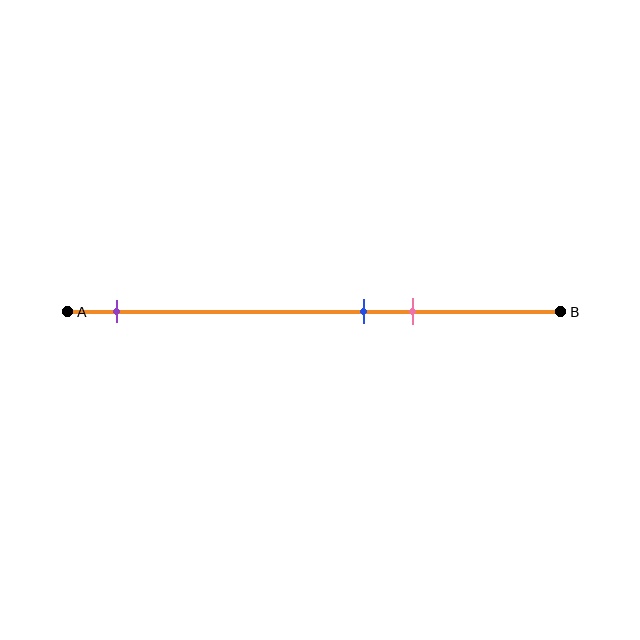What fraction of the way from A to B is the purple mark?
The purple mark is approximately 10% (0.1) of the way from A to B.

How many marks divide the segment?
There are 3 marks dividing the segment.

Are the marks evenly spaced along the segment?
No, the marks are not evenly spaced.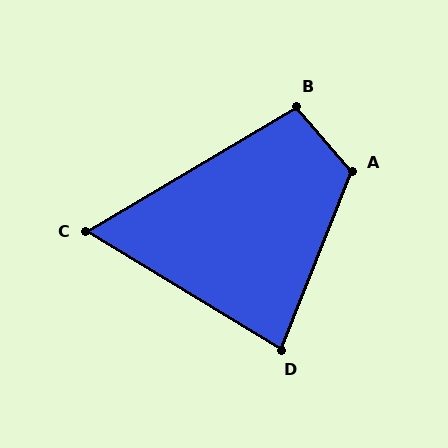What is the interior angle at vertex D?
Approximately 80 degrees (acute).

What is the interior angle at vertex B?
Approximately 100 degrees (obtuse).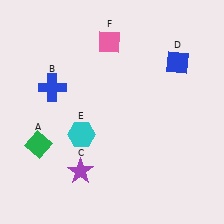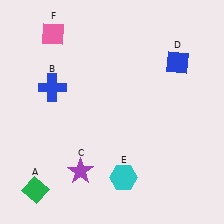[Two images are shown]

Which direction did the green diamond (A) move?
The green diamond (A) moved down.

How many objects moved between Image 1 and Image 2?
3 objects moved between the two images.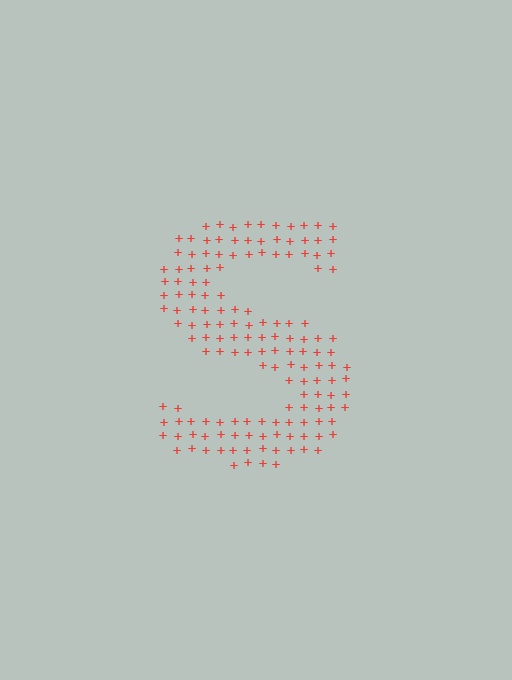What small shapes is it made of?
It is made of small plus signs.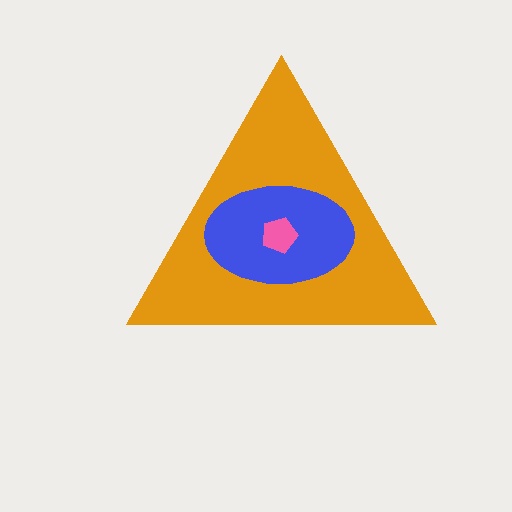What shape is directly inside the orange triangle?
The blue ellipse.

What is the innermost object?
The pink pentagon.